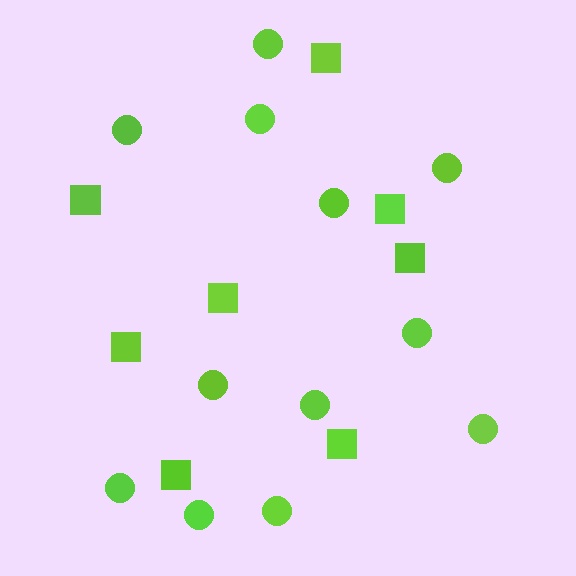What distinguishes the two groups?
There are 2 groups: one group of squares (8) and one group of circles (12).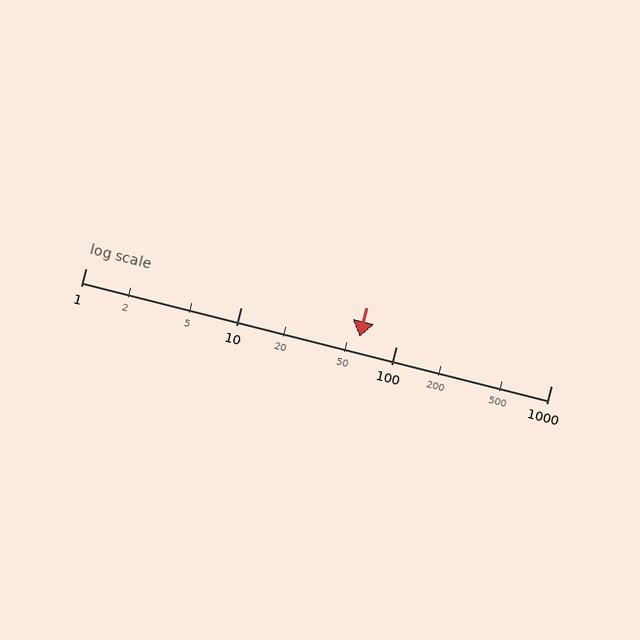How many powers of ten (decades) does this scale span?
The scale spans 3 decades, from 1 to 1000.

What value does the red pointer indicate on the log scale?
The pointer indicates approximately 58.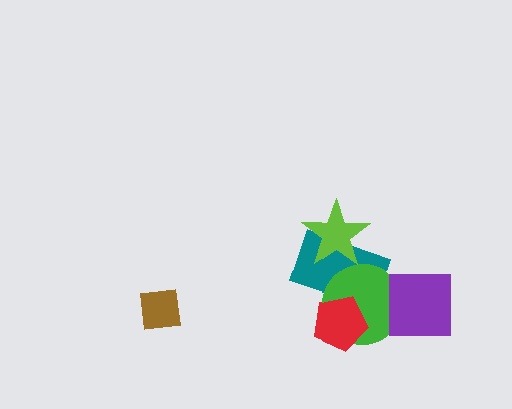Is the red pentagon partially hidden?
No, no other shape covers it.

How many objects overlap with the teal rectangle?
3 objects overlap with the teal rectangle.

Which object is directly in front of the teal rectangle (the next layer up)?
The green circle is directly in front of the teal rectangle.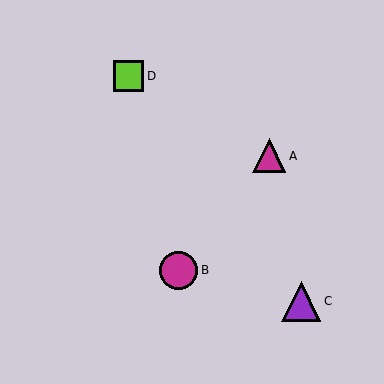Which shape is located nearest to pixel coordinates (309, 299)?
The purple triangle (labeled C) at (301, 301) is nearest to that location.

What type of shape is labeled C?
Shape C is a purple triangle.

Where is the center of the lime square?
The center of the lime square is at (129, 76).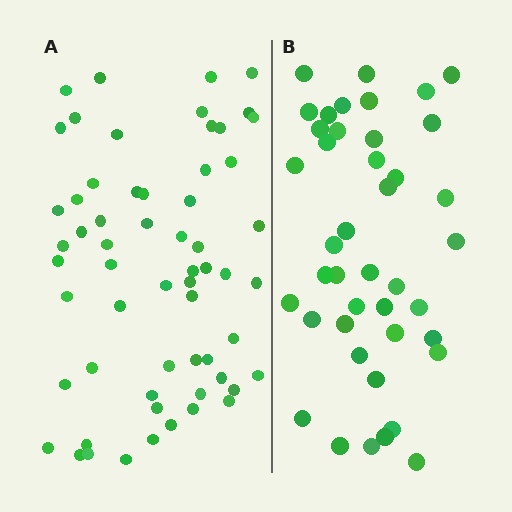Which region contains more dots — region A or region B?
Region A (the left region) has more dots.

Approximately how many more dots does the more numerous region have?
Region A has approximately 20 more dots than region B.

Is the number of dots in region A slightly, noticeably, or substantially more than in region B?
Region A has noticeably more, but not dramatically so. The ratio is roughly 1.4 to 1.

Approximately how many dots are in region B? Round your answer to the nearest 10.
About 40 dots. (The exact count is 42, which rounds to 40.)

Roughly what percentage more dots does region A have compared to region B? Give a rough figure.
About 45% more.